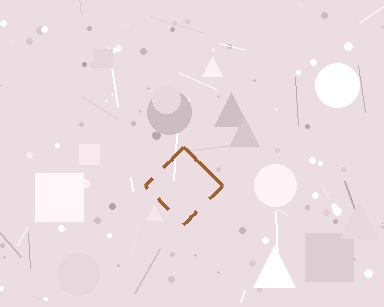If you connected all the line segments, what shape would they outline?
They would outline a diamond.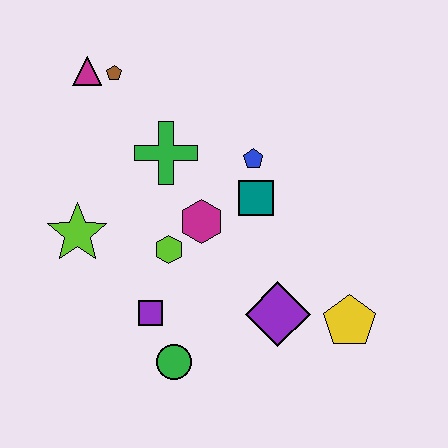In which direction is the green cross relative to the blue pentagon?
The green cross is to the left of the blue pentagon.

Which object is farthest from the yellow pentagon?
The magenta triangle is farthest from the yellow pentagon.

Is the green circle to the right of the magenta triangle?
Yes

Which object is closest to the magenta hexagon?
The lime hexagon is closest to the magenta hexagon.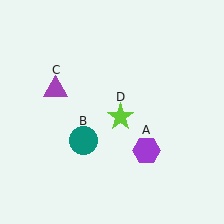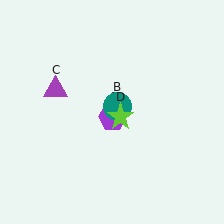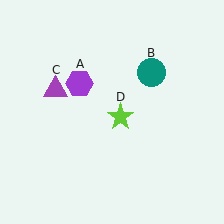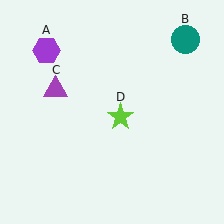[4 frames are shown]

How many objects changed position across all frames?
2 objects changed position: purple hexagon (object A), teal circle (object B).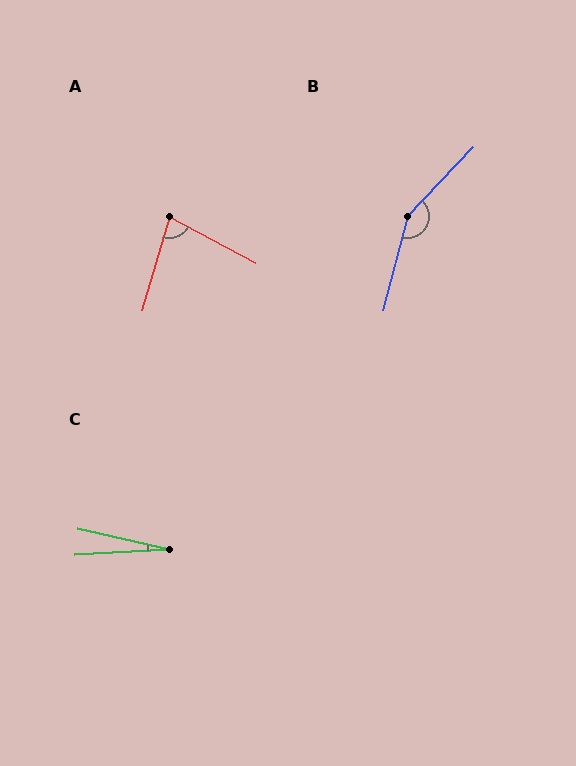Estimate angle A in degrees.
Approximately 79 degrees.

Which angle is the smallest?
C, at approximately 16 degrees.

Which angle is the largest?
B, at approximately 151 degrees.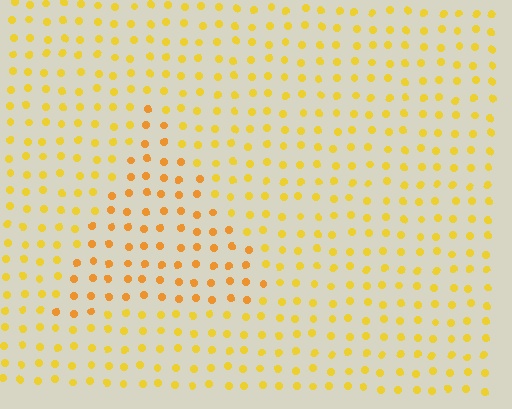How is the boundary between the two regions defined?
The boundary is defined purely by a slight shift in hue (about 19 degrees). Spacing, size, and orientation are identical on both sides.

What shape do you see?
I see a triangle.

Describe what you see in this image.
The image is filled with small yellow elements in a uniform arrangement. A triangle-shaped region is visible where the elements are tinted to a slightly different hue, forming a subtle color boundary.